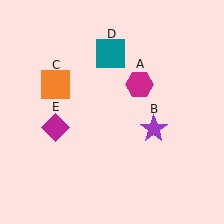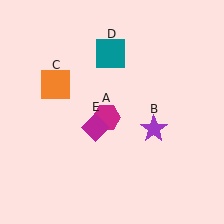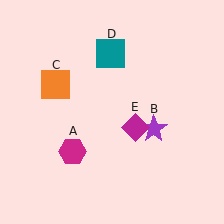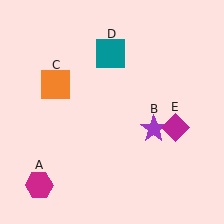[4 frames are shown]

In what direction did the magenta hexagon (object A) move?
The magenta hexagon (object A) moved down and to the left.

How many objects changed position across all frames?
2 objects changed position: magenta hexagon (object A), magenta diamond (object E).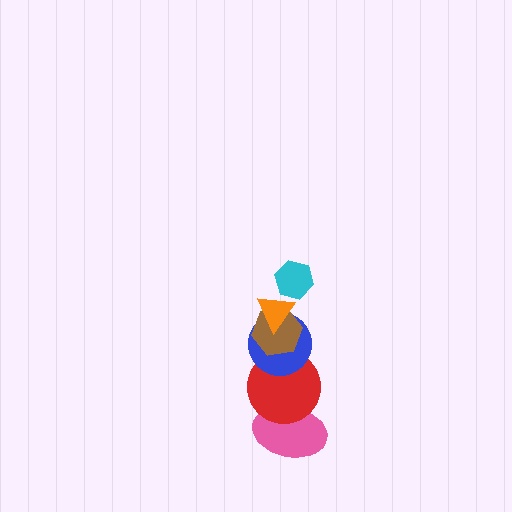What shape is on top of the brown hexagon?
The orange triangle is on top of the brown hexagon.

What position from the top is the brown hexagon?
The brown hexagon is 3rd from the top.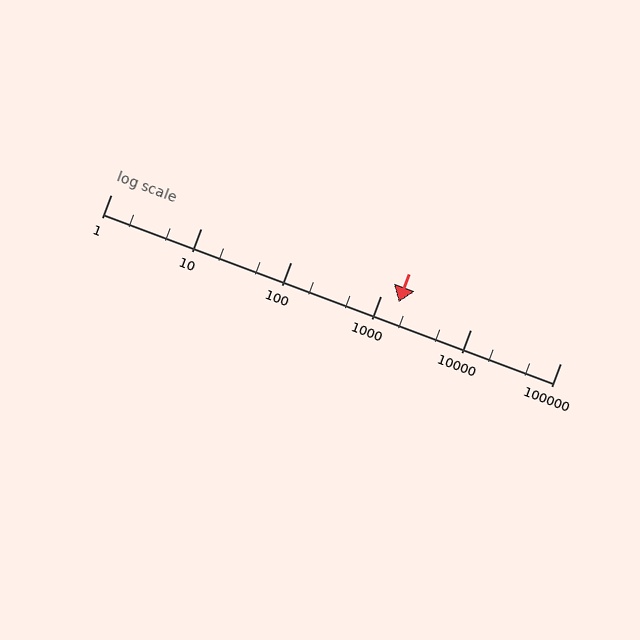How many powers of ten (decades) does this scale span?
The scale spans 5 decades, from 1 to 100000.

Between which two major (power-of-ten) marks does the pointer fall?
The pointer is between 1000 and 10000.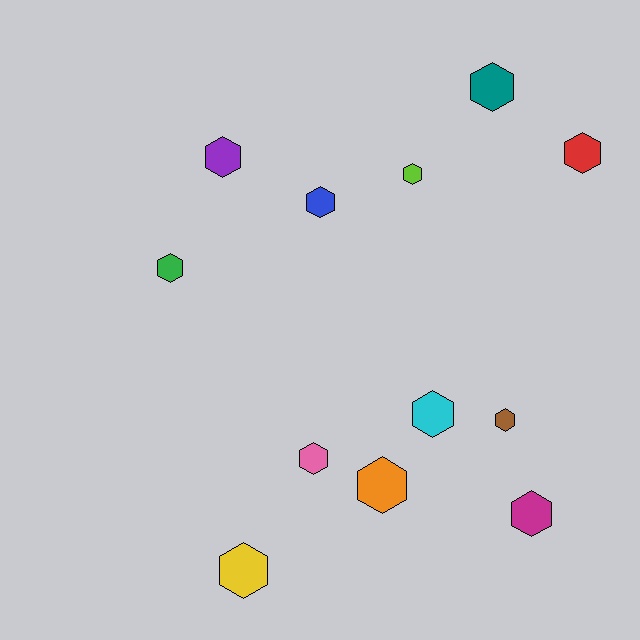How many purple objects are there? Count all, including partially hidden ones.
There is 1 purple object.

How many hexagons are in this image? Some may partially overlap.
There are 12 hexagons.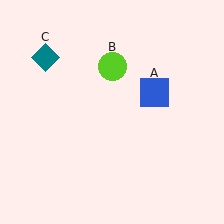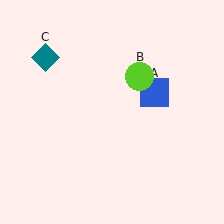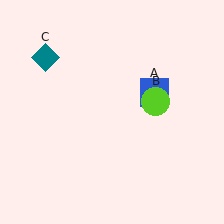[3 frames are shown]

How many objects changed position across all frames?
1 object changed position: lime circle (object B).